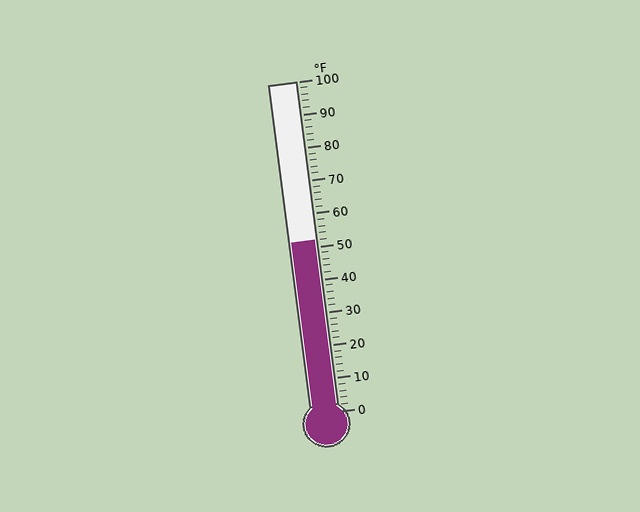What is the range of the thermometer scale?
The thermometer scale ranges from 0°F to 100°F.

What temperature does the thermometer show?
The thermometer shows approximately 52°F.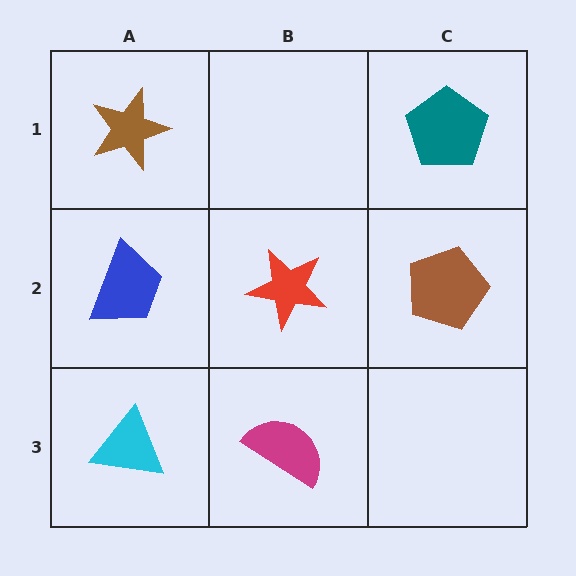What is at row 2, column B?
A red star.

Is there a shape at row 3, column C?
No, that cell is empty.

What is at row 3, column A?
A cyan triangle.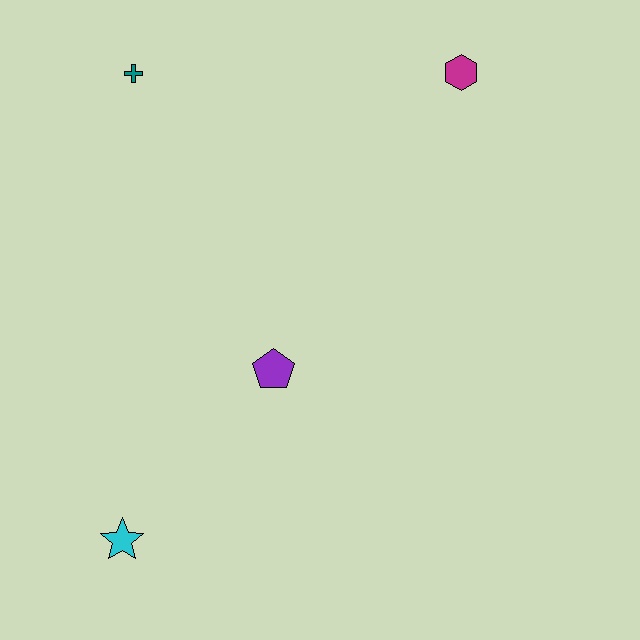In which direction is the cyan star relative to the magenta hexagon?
The cyan star is below the magenta hexagon.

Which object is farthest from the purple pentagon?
The magenta hexagon is farthest from the purple pentagon.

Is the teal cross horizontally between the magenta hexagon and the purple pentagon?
No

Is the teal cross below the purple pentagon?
No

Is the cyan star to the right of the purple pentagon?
No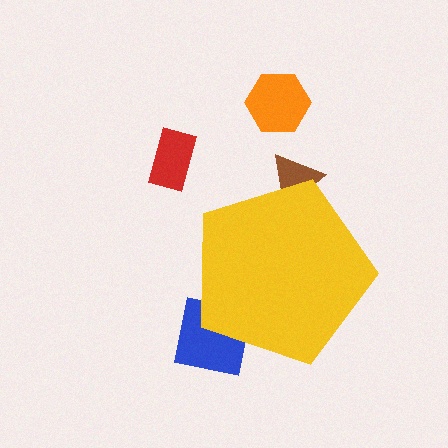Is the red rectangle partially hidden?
No, the red rectangle is fully visible.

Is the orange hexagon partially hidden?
No, the orange hexagon is fully visible.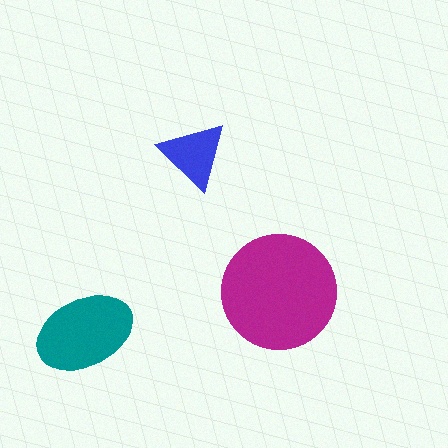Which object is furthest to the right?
The magenta circle is rightmost.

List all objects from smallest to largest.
The blue triangle, the teal ellipse, the magenta circle.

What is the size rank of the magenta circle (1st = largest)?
1st.